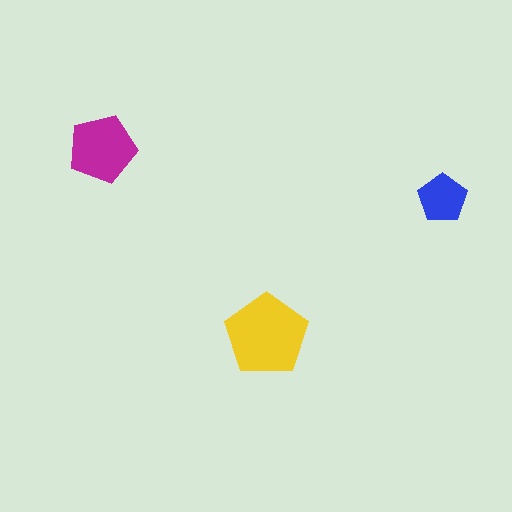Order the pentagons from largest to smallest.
the yellow one, the magenta one, the blue one.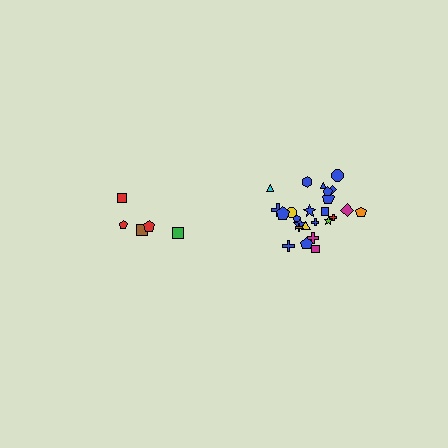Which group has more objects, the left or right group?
The right group.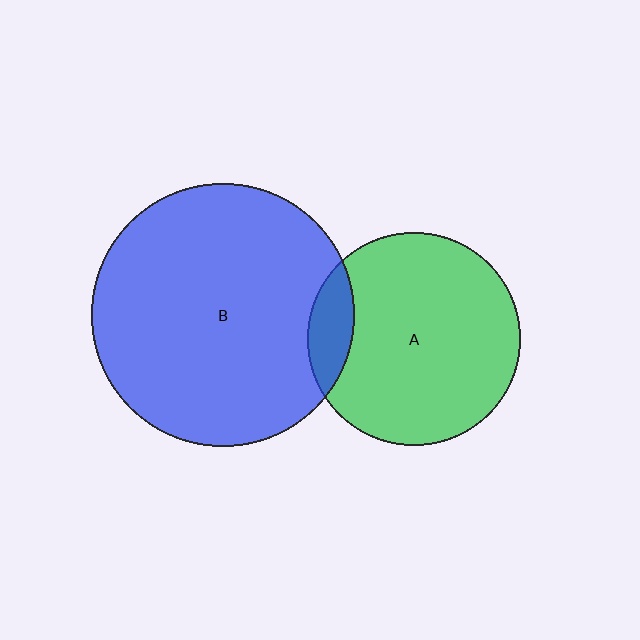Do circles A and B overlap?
Yes.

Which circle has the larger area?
Circle B (blue).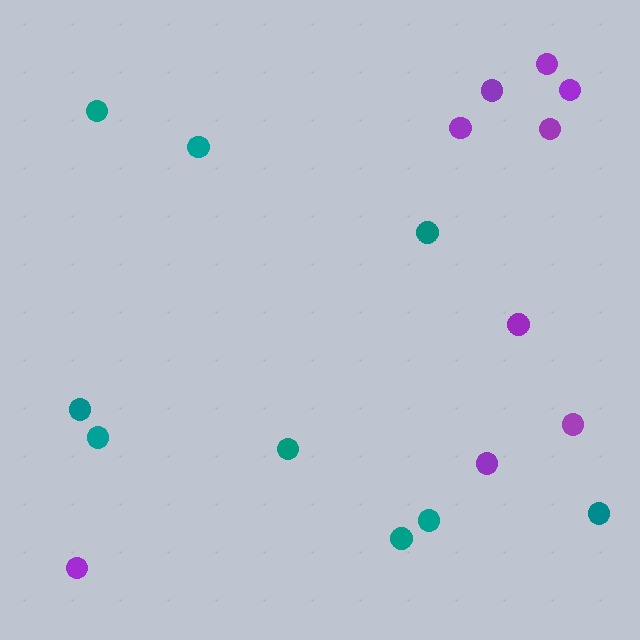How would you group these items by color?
There are 2 groups: one group of teal circles (9) and one group of purple circles (9).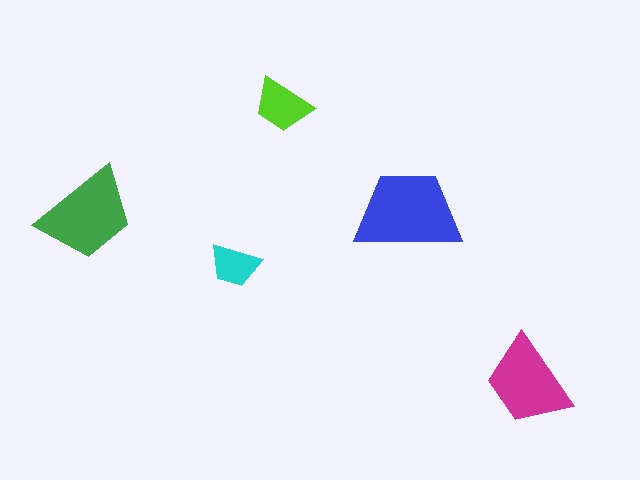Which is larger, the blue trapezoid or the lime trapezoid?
The blue one.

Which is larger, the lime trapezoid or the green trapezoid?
The green one.